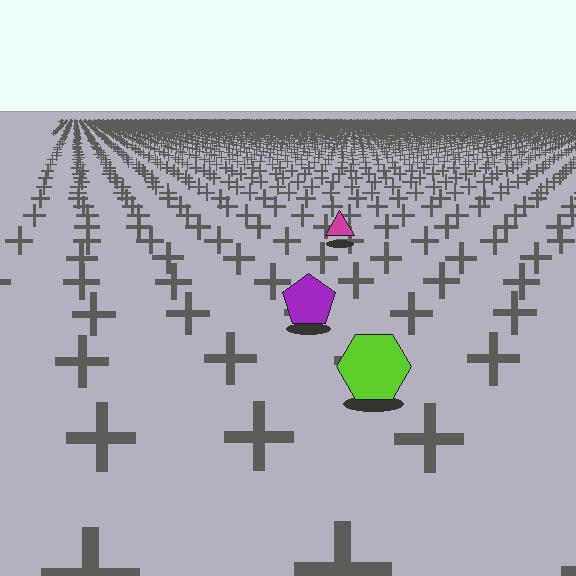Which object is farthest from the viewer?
The magenta triangle is farthest from the viewer. It appears smaller and the ground texture around it is denser.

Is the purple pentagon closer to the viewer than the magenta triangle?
Yes. The purple pentagon is closer — you can tell from the texture gradient: the ground texture is coarser near it.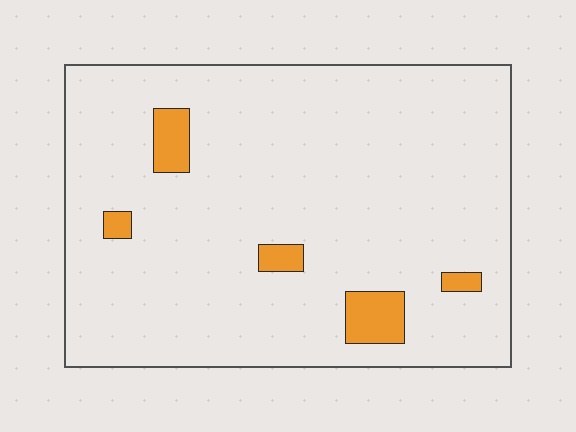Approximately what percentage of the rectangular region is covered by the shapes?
Approximately 5%.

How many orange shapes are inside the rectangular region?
5.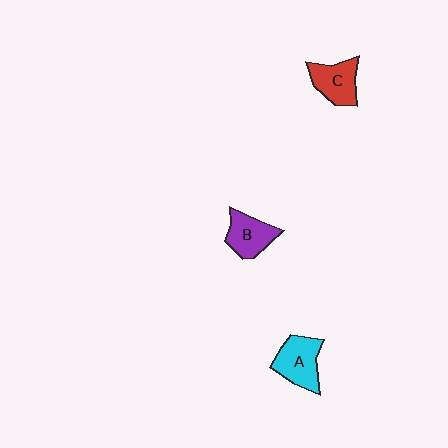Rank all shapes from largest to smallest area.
From largest to smallest: A (cyan), C (red), B (purple).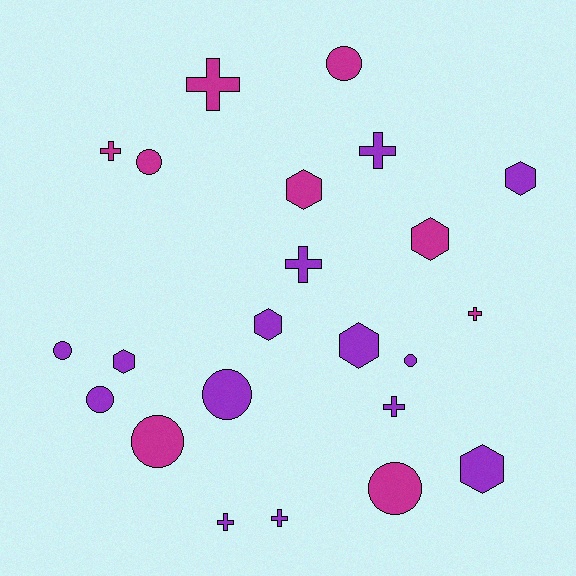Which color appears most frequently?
Purple, with 14 objects.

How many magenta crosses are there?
There are 3 magenta crosses.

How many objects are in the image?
There are 23 objects.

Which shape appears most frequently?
Cross, with 8 objects.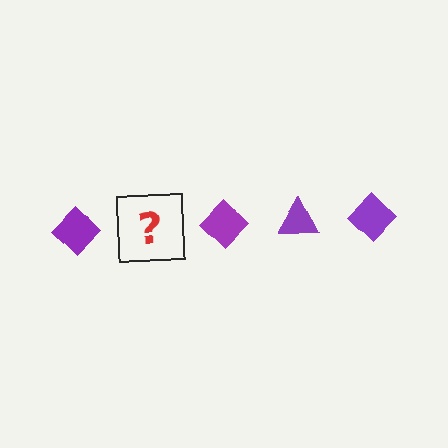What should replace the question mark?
The question mark should be replaced with a purple triangle.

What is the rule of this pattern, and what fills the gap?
The rule is that the pattern cycles through diamond, triangle shapes in purple. The gap should be filled with a purple triangle.